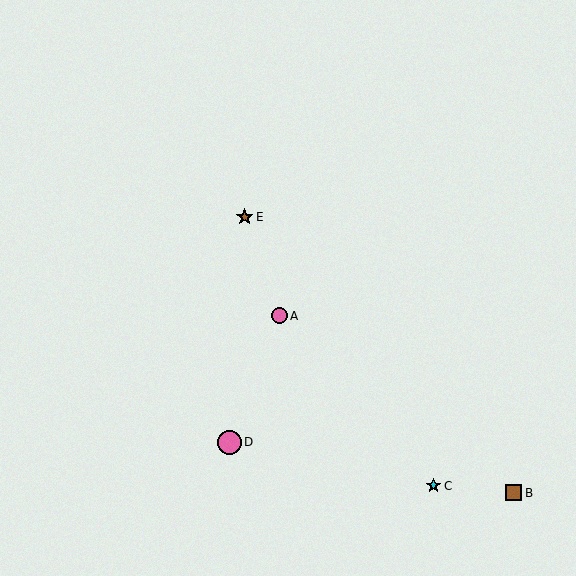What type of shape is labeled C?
Shape C is a cyan star.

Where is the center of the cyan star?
The center of the cyan star is at (433, 486).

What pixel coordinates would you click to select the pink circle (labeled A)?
Click at (279, 316) to select the pink circle A.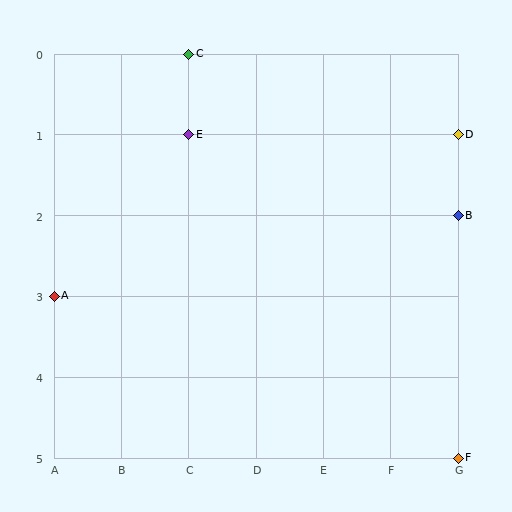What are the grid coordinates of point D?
Point D is at grid coordinates (G, 1).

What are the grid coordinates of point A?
Point A is at grid coordinates (A, 3).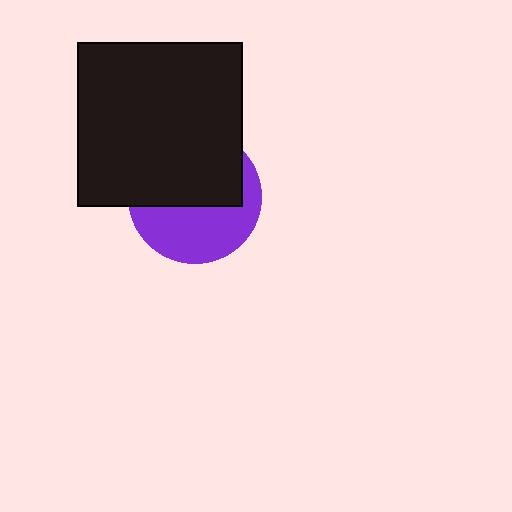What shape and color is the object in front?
The object in front is a black square.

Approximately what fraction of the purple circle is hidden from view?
Roughly 55% of the purple circle is hidden behind the black square.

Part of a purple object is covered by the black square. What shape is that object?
It is a circle.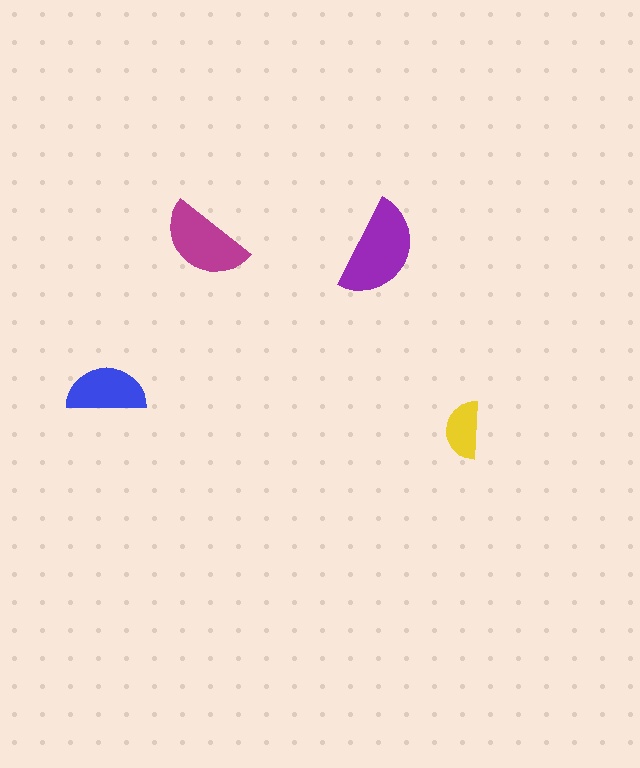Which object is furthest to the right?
The yellow semicircle is rightmost.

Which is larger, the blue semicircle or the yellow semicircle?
The blue one.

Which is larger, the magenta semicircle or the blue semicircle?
The magenta one.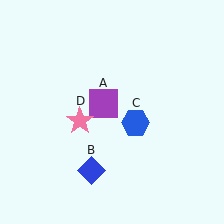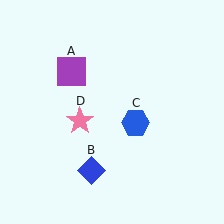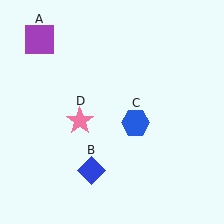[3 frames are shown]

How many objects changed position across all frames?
1 object changed position: purple square (object A).